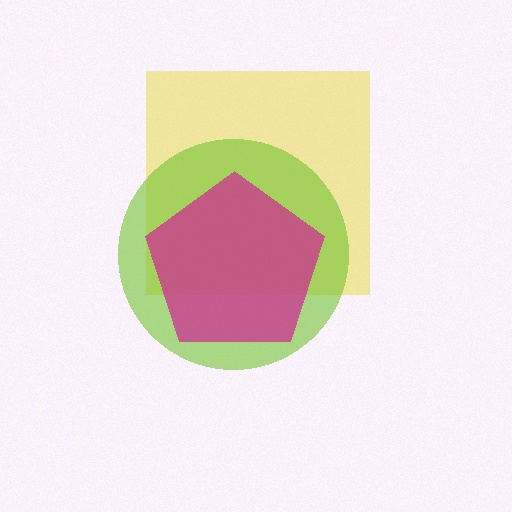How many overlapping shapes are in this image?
There are 3 overlapping shapes in the image.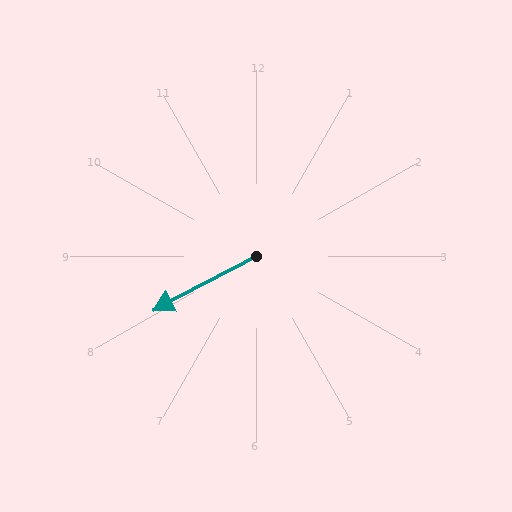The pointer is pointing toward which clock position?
Roughly 8 o'clock.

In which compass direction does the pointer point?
Southwest.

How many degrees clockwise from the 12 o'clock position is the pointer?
Approximately 242 degrees.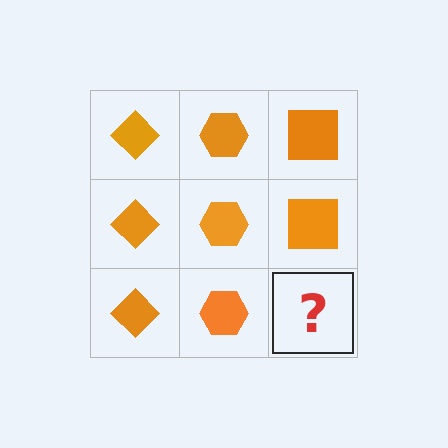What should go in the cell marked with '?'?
The missing cell should contain an orange square.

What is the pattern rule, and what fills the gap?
The rule is that each column has a consistent shape. The gap should be filled with an orange square.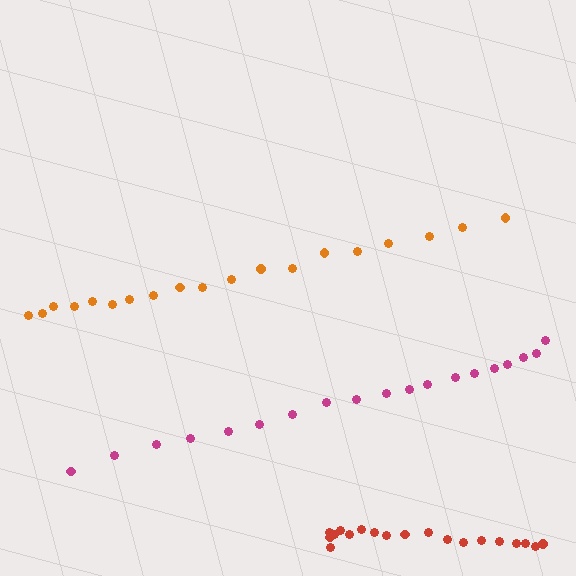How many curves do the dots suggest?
There are 3 distinct paths.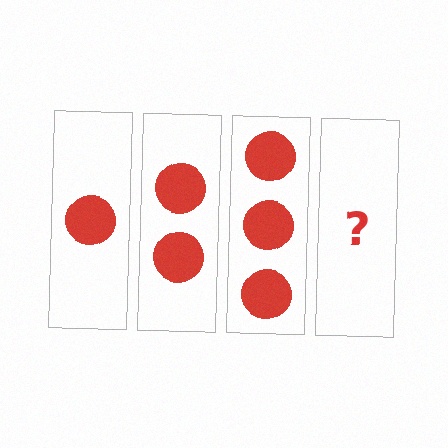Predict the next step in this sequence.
The next step is 4 circles.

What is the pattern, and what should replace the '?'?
The pattern is that each step adds one more circle. The '?' should be 4 circles.